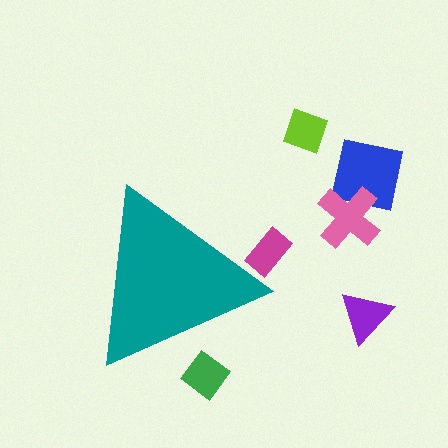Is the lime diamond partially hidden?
No, the lime diamond is fully visible.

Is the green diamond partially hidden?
Yes, the green diamond is partially hidden behind the teal triangle.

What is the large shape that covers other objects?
A teal triangle.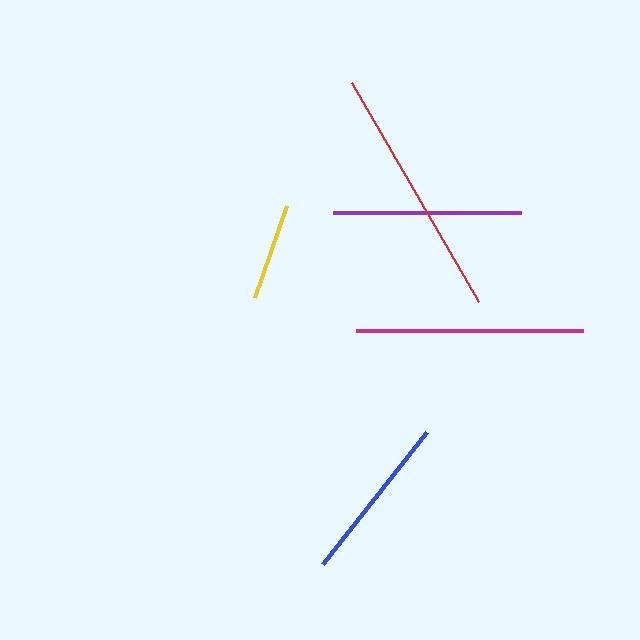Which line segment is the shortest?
The yellow line is the shortest at approximately 98 pixels.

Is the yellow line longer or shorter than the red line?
The red line is longer than the yellow line.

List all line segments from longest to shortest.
From longest to shortest: red, magenta, purple, blue, yellow.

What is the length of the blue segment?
The blue segment is approximately 168 pixels long.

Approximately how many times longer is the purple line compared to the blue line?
The purple line is approximately 1.1 times the length of the blue line.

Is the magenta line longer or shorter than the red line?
The red line is longer than the magenta line.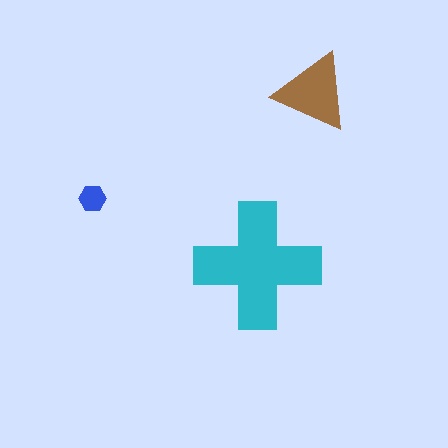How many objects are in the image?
There are 3 objects in the image.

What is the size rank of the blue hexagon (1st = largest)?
3rd.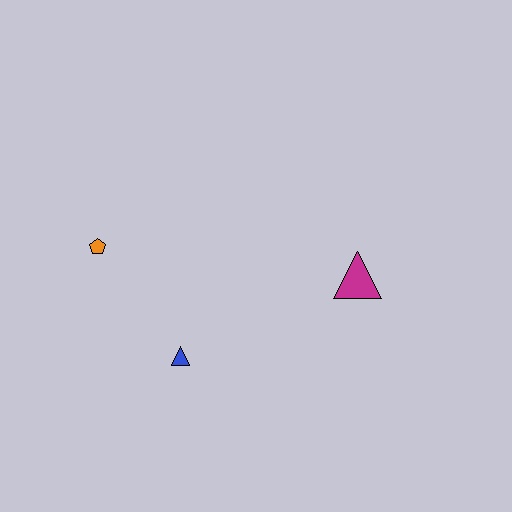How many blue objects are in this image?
There is 1 blue object.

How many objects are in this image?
There are 3 objects.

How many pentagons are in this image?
There is 1 pentagon.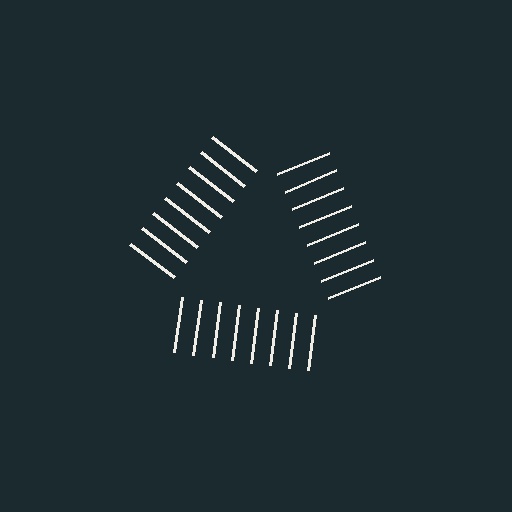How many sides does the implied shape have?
3 sides — the line-ends trace a triangle.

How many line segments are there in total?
24 — 8 along each of the 3 edges.